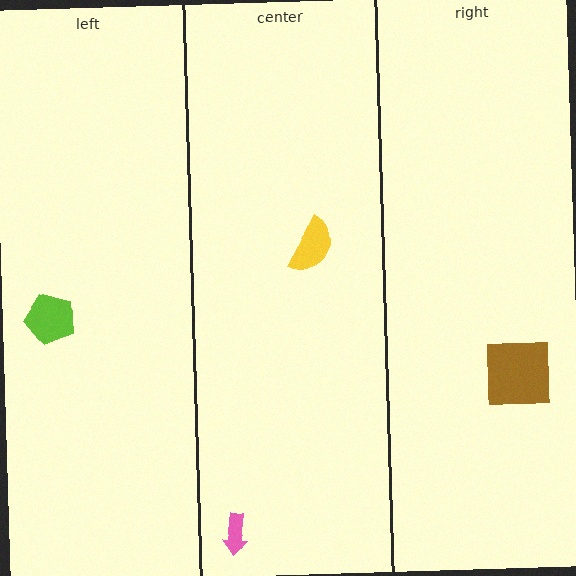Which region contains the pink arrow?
The center region.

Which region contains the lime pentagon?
The left region.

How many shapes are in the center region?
2.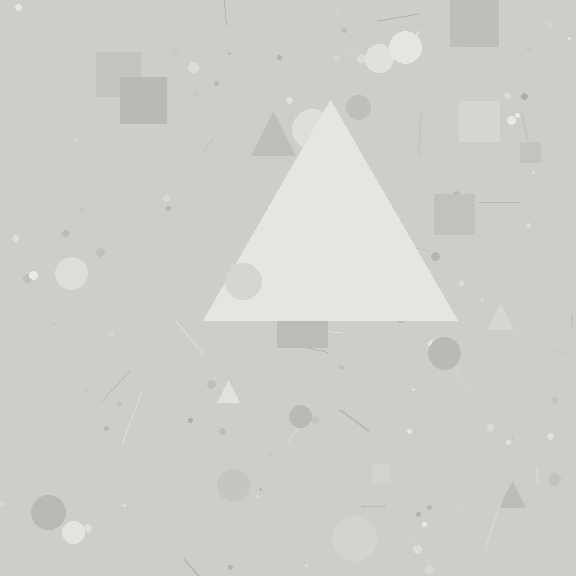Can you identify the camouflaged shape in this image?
The camouflaged shape is a triangle.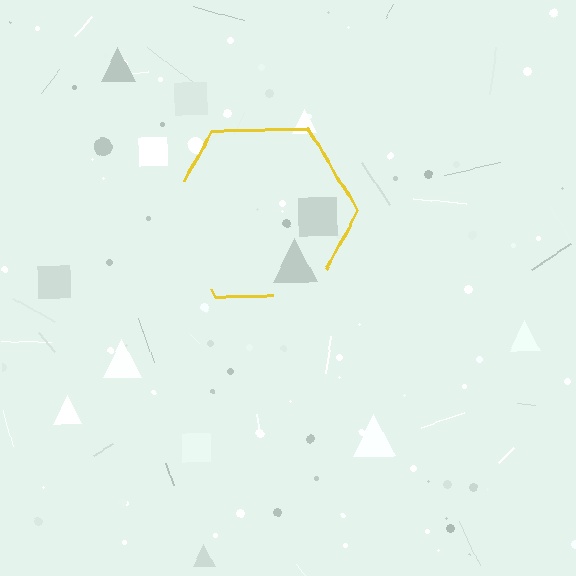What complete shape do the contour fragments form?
The contour fragments form a hexagon.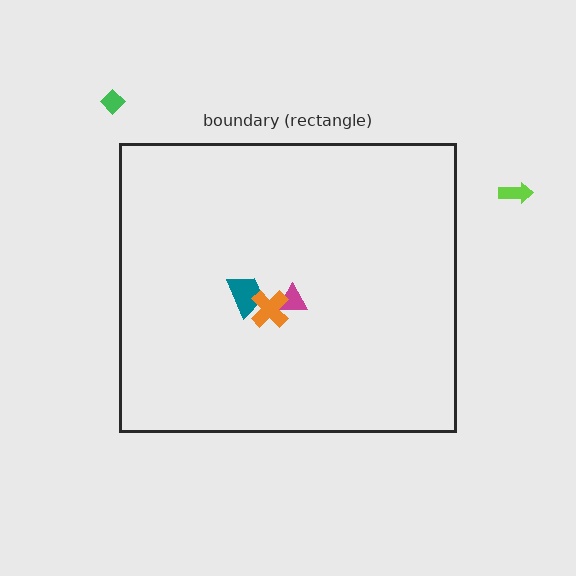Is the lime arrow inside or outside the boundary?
Outside.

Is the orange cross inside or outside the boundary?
Inside.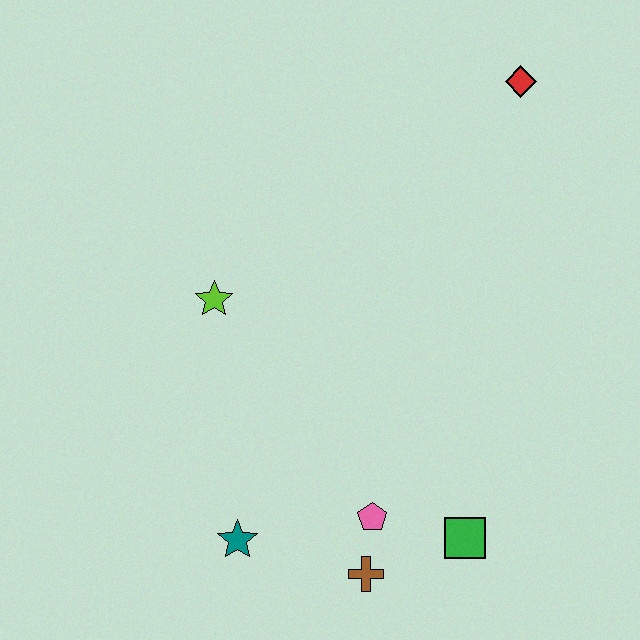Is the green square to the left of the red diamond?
Yes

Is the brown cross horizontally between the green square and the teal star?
Yes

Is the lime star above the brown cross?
Yes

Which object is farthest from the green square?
The red diamond is farthest from the green square.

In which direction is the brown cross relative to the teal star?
The brown cross is to the right of the teal star.